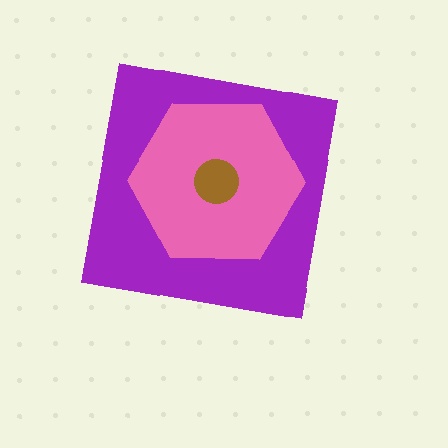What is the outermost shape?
The purple square.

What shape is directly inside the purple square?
The pink hexagon.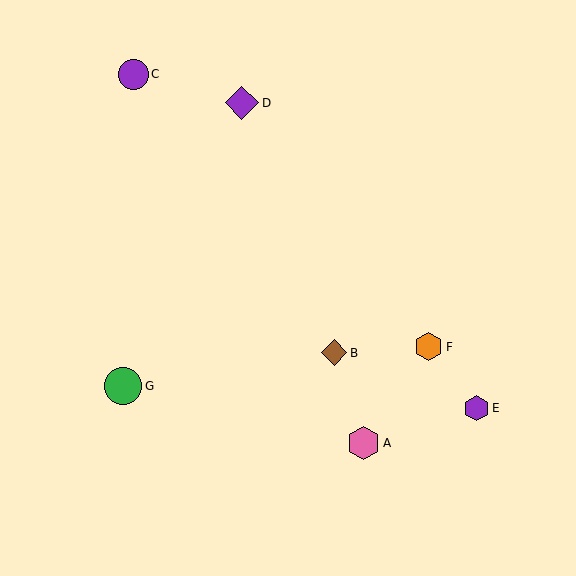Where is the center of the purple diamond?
The center of the purple diamond is at (242, 103).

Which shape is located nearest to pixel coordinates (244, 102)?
The purple diamond (labeled D) at (242, 103) is nearest to that location.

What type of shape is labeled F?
Shape F is an orange hexagon.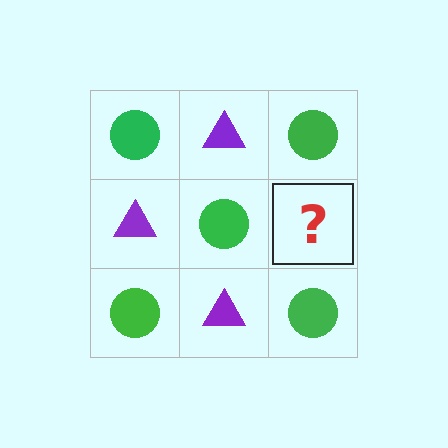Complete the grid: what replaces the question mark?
The question mark should be replaced with a purple triangle.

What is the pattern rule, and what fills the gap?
The rule is that it alternates green circle and purple triangle in a checkerboard pattern. The gap should be filled with a purple triangle.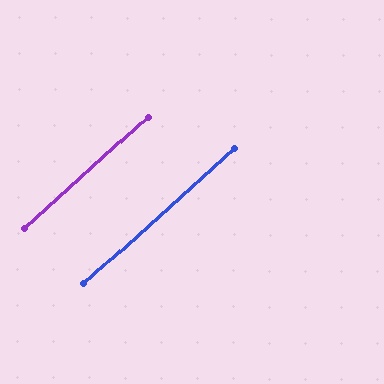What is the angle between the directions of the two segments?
Approximately 0 degrees.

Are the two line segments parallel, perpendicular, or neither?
Parallel — their directions differ by only 0.1°.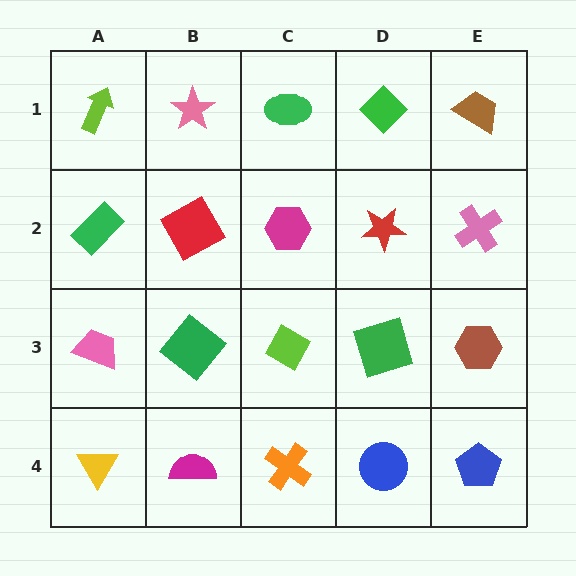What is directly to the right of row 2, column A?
A red square.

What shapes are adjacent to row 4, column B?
A green diamond (row 3, column B), a yellow triangle (row 4, column A), an orange cross (row 4, column C).